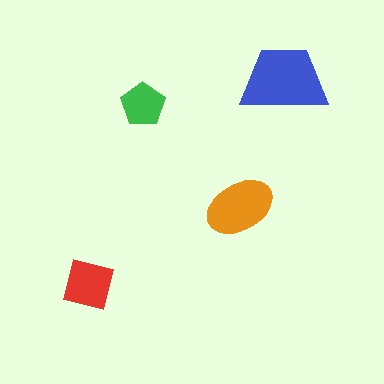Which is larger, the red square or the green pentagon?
The red square.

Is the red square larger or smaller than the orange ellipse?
Smaller.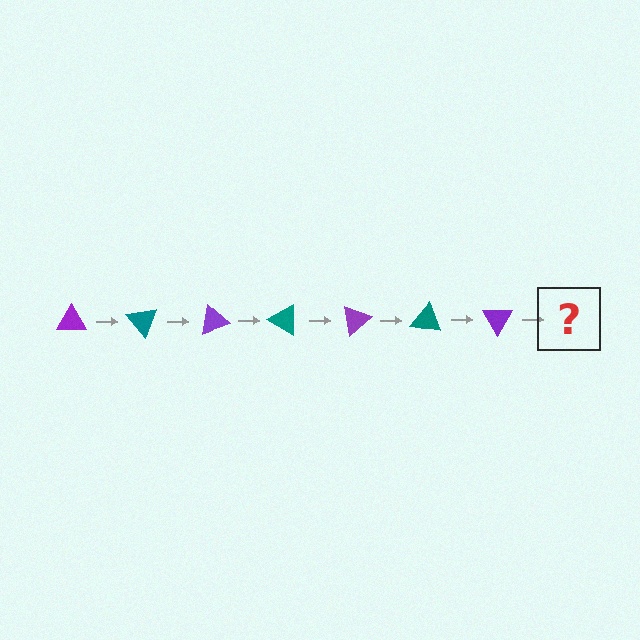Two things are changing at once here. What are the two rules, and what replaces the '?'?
The two rules are that it rotates 50 degrees each step and the color cycles through purple and teal. The '?' should be a teal triangle, rotated 350 degrees from the start.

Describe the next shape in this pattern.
It should be a teal triangle, rotated 350 degrees from the start.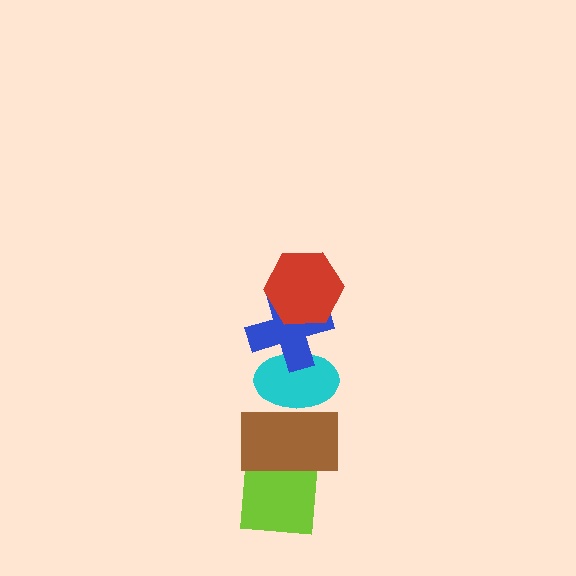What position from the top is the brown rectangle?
The brown rectangle is 4th from the top.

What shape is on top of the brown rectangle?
The cyan ellipse is on top of the brown rectangle.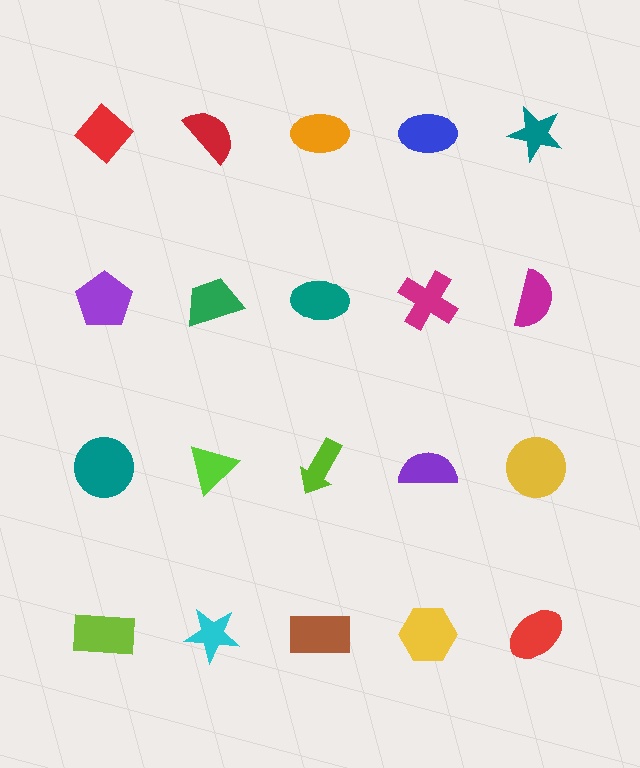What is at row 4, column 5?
A red ellipse.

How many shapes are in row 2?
5 shapes.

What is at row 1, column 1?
A red diamond.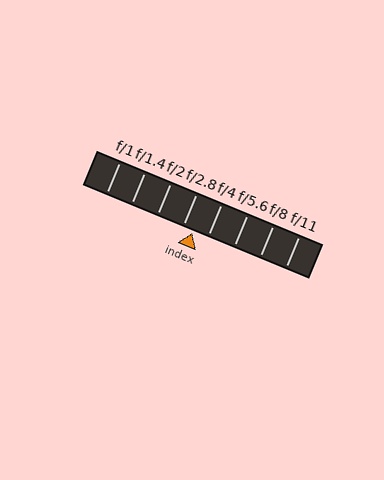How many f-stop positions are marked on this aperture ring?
There are 8 f-stop positions marked.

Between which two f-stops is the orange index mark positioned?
The index mark is between f/2.8 and f/4.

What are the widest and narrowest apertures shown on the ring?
The widest aperture shown is f/1 and the narrowest is f/11.